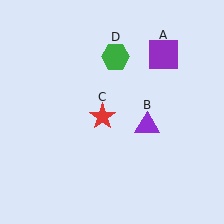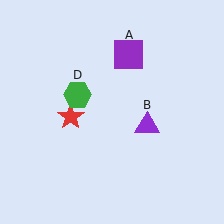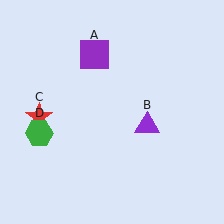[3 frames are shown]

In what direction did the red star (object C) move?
The red star (object C) moved left.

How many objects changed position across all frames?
3 objects changed position: purple square (object A), red star (object C), green hexagon (object D).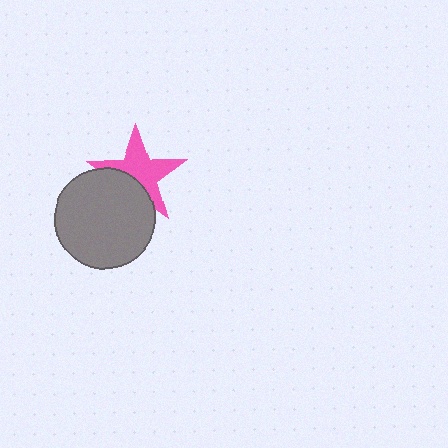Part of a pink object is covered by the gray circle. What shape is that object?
It is a star.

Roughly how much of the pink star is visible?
About half of it is visible (roughly 64%).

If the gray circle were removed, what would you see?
You would see the complete pink star.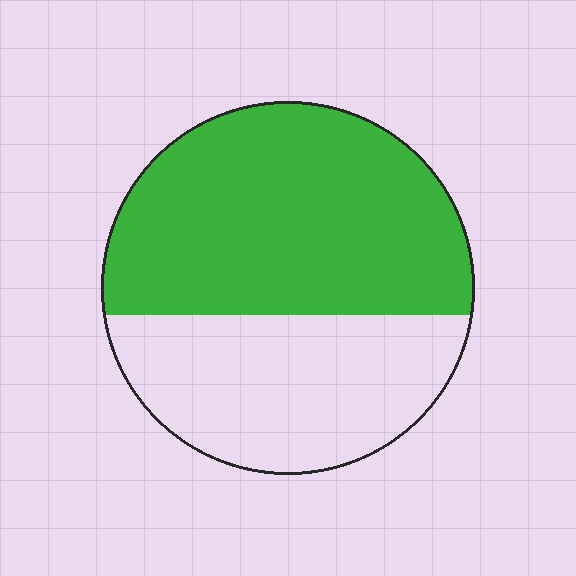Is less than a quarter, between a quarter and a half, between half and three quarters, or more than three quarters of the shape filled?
Between half and three quarters.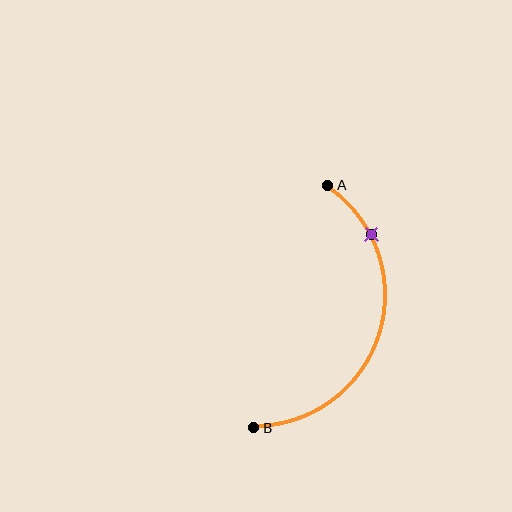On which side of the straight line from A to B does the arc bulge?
The arc bulges to the right of the straight line connecting A and B.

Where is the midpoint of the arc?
The arc midpoint is the point on the curve farthest from the straight line joining A and B. It sits to the right of that line.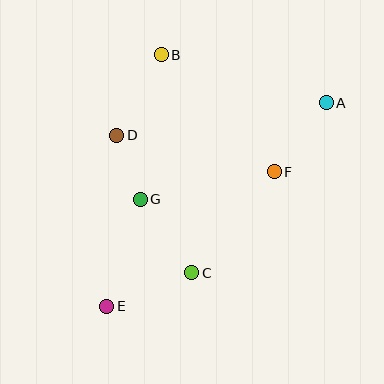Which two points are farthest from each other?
Points A and E are farthest from each other.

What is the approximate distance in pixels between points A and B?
The distance between A and B is approximately 172 pixels.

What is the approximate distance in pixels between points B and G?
The distance between B and G is approximately 146 pixels.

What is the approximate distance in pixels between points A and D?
The distance between A and D is approximately 212 pixels.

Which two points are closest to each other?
Points D and G are closest to each other.